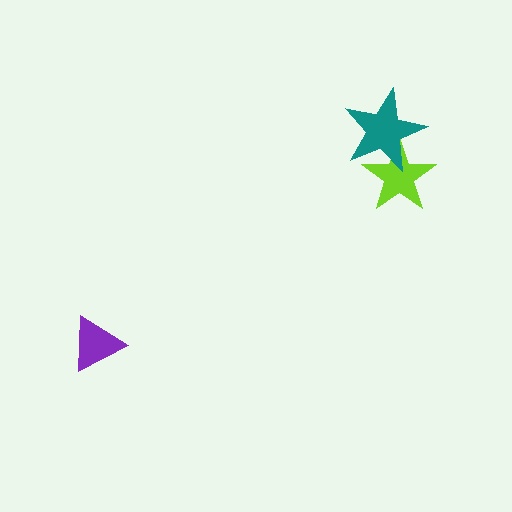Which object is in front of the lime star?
The teal star is in front of the lime star.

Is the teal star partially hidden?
No, no other shape covers it.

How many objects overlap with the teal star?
1 object overlaps with the teal star.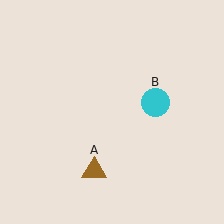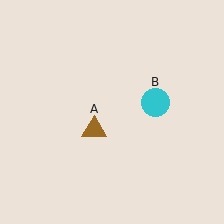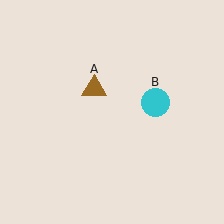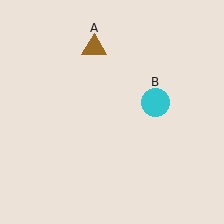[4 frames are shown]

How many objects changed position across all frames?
1 object changed position: brown triangle (object A).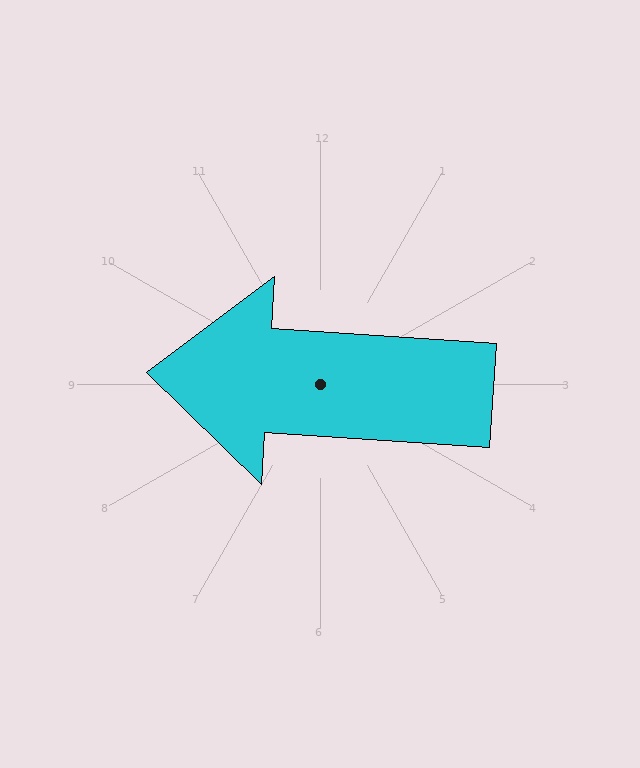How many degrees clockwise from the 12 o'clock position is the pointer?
Approximately 274 degrees.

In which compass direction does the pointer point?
West.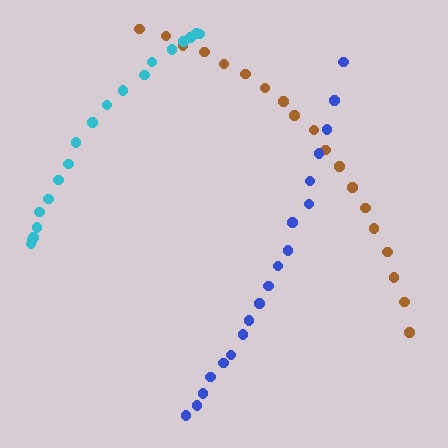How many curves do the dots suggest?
There are 3 distinct paths.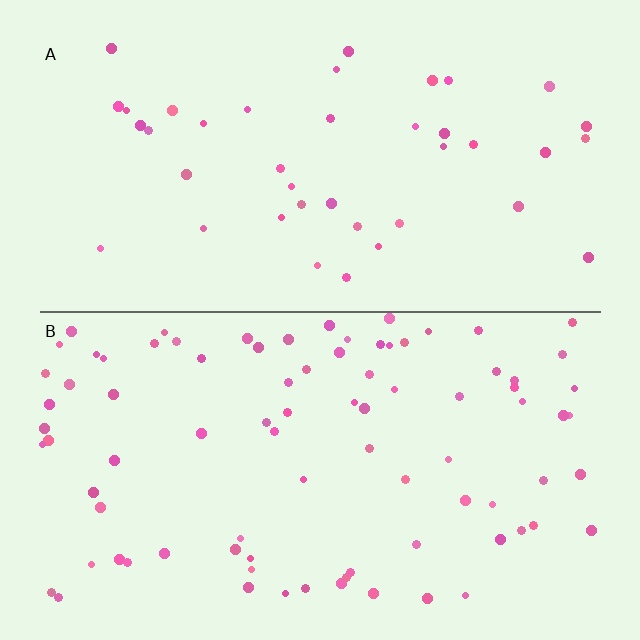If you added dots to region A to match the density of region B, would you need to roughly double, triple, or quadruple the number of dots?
Approximately double.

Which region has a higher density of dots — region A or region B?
B (the bottom).